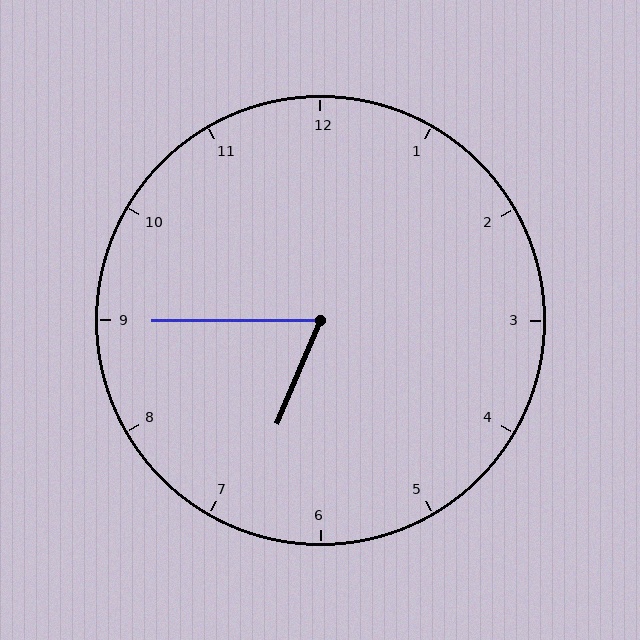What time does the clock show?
6:45.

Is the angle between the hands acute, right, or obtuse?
It is acute.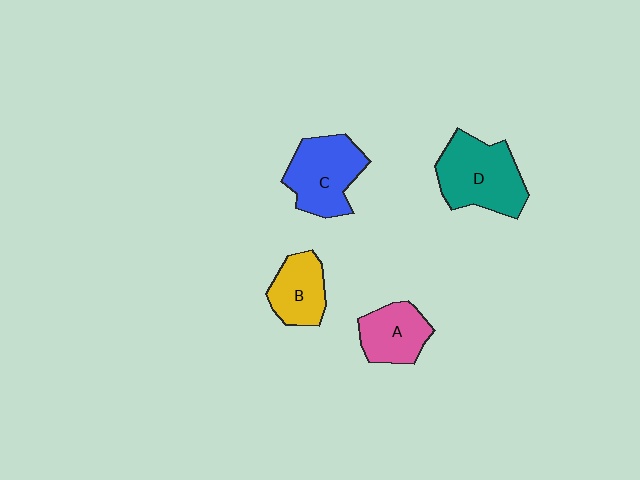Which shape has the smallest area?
Shape B (yellow).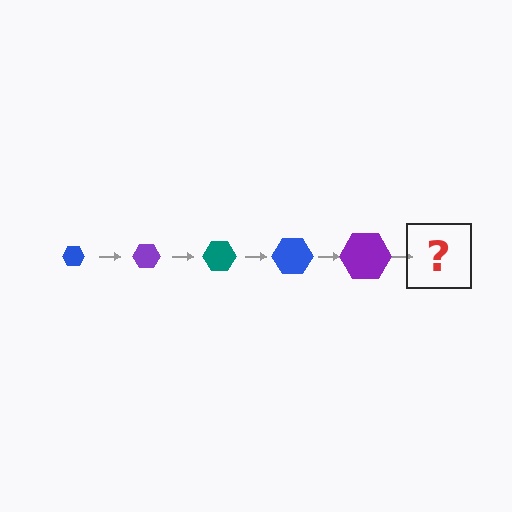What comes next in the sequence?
The next element should be a teal hexagon, larger than the previous one.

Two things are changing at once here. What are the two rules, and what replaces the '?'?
The two rules are that the hexagon grows larger each step and the color cycles through blue, purple, and teal. The '?' should be a teal hexagon, larger than the previous one.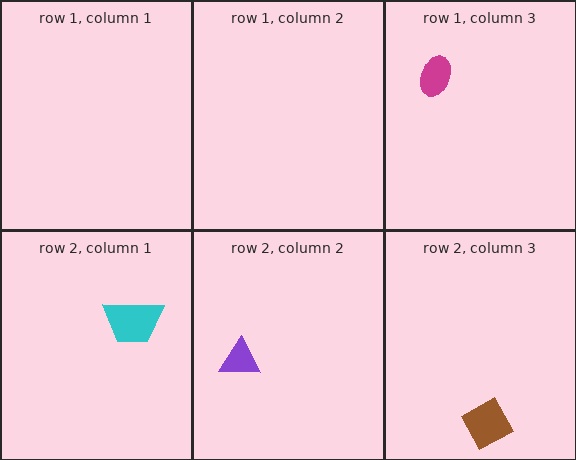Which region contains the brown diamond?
The row 2, column 3 region.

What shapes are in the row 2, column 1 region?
The cyan trapezoid.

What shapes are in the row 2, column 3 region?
The brown diamond.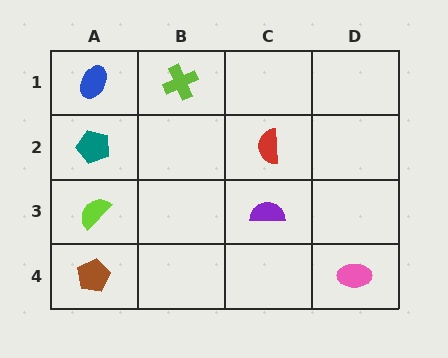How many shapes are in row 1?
2 shapes.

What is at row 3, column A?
A lime semicircle.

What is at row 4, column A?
A brown pentagon.